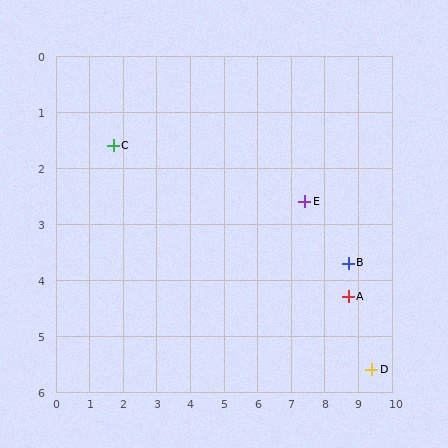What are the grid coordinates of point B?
Point B is at approximately (8.7, 3.7).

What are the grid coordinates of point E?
Point E is at approximately (7.4, 2.6).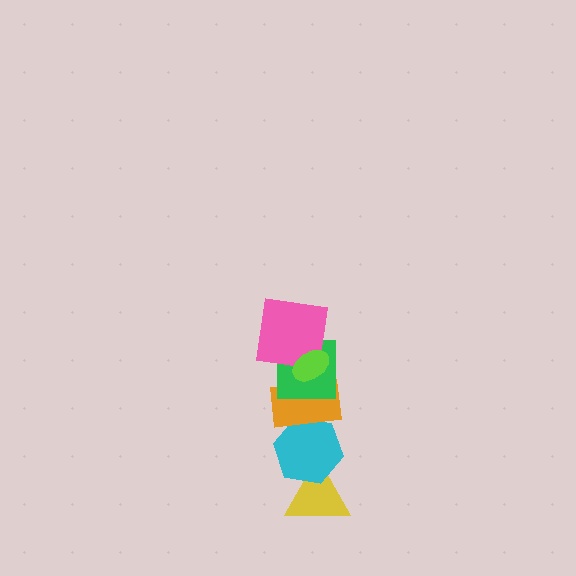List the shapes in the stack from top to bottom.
From top to bottom: the lime ellipse, the pink square, the green square, the orange rectangle, the cyan hexagon, the yellow triangle.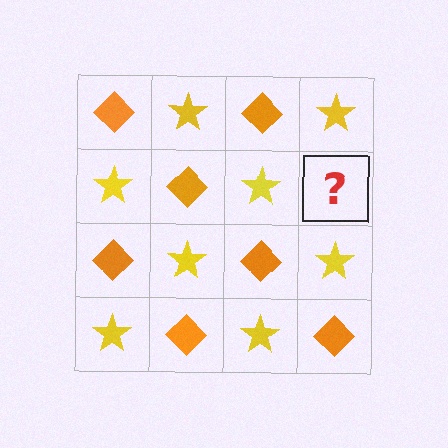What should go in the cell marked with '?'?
The missing cell should contain an orange diamond.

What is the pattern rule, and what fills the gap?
The rule is that it alternates orange diamond and yellow star in a checkerboard pattern. The gap should be filled with an orange diamond.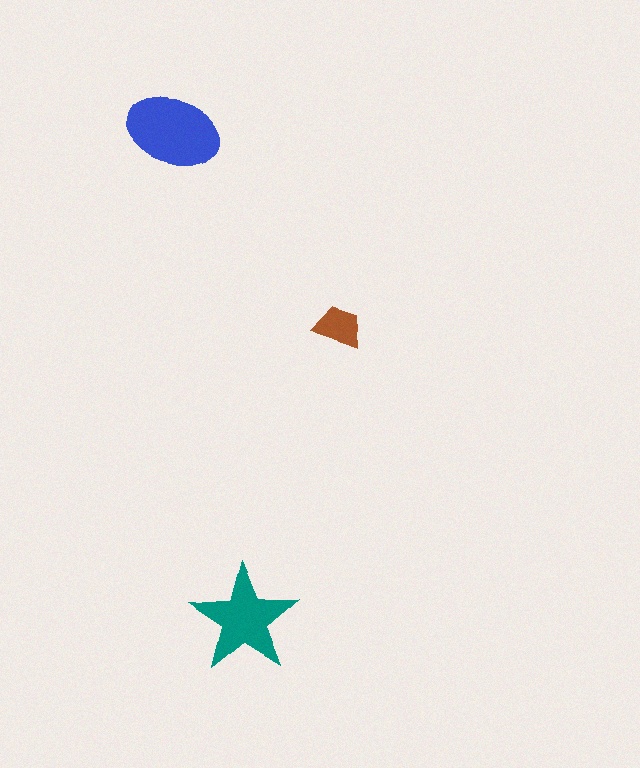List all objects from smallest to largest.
The brown trapezoid, the teal star, the blue ellipse.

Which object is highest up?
The blue ellipse is topmost.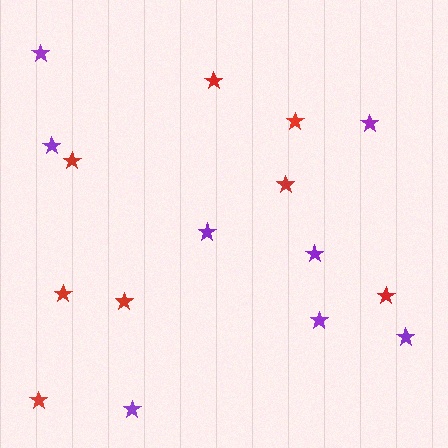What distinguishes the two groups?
There are 2 groups: one group of red stars (8) and one group of purple stars (8).